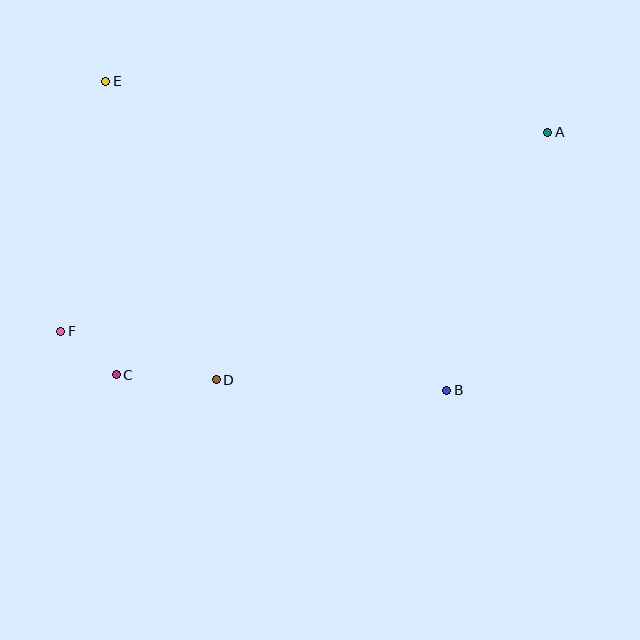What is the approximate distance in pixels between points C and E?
The distance between C and E is approximately 294 pixels.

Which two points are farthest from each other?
Points A and F are farthest from each other.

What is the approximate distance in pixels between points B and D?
The distance between B and D is approximately 231 pixels.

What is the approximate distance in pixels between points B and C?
The distance between B and C is approximately 331 pixels.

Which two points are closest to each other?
Points C and F are closest to each other.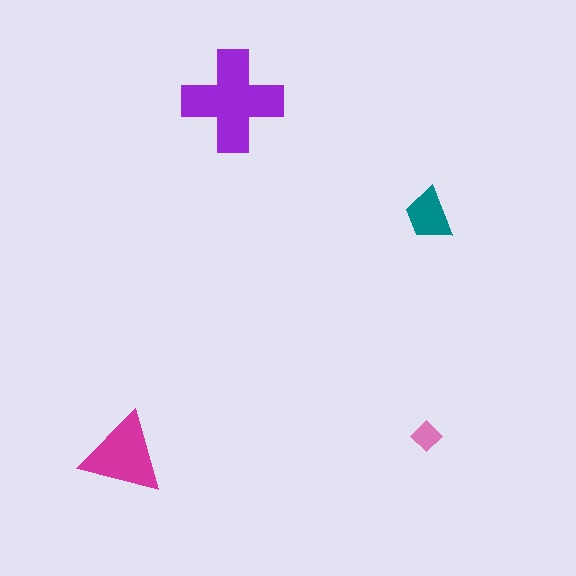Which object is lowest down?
The magenta triangle is bottommost.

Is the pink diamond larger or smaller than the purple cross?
Smaller.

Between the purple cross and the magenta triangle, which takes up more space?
The purple cross.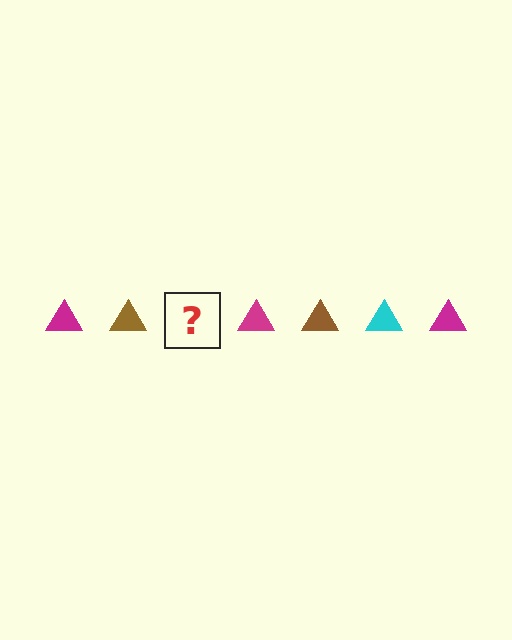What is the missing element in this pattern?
The missing element is a cyan triangle.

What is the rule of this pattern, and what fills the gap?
The rule is that the pattern cycles through magenta, brown, cyan triangles. The gap should be filled with a cyan triangle.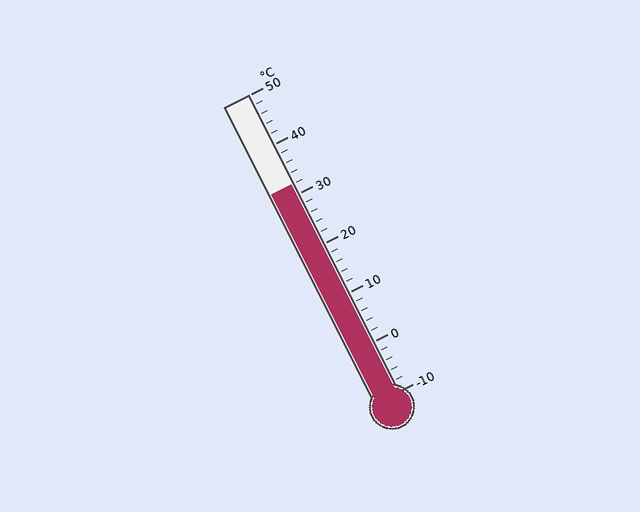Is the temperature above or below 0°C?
The temperature is above 0°C.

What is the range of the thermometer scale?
The thermometer scale ranges from -10°C to 50°C.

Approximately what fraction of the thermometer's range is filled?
The thermometer is filled to approximately 70% of its range.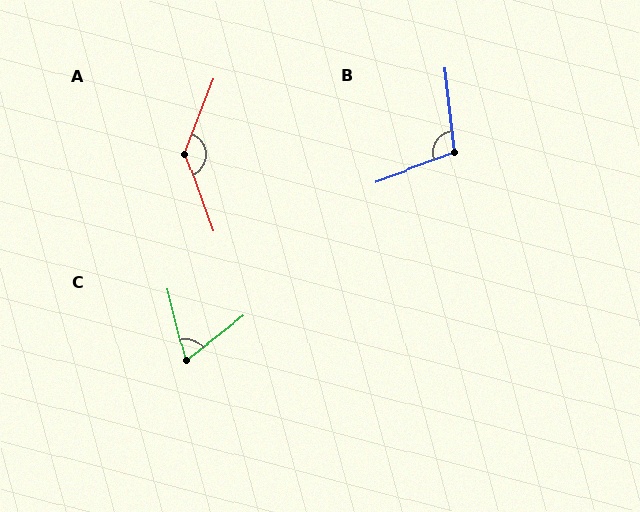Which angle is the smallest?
C, at approximately 67 degrees.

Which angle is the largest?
A, at approximately 139 degrees.